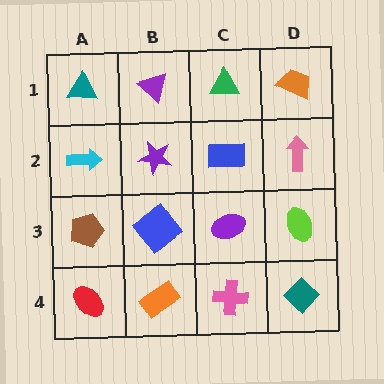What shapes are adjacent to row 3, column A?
A cyan arrow (row 2, column A), a red ellipse (row 4, column A), a blue diamond (row 3, column B).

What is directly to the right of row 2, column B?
A blue rectangle.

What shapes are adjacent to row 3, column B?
A purple star (row 2, column B), an orange rectangle (row 4, column B), a brown pentagon (row 3, column A), a purple ellipse (row 3, column C).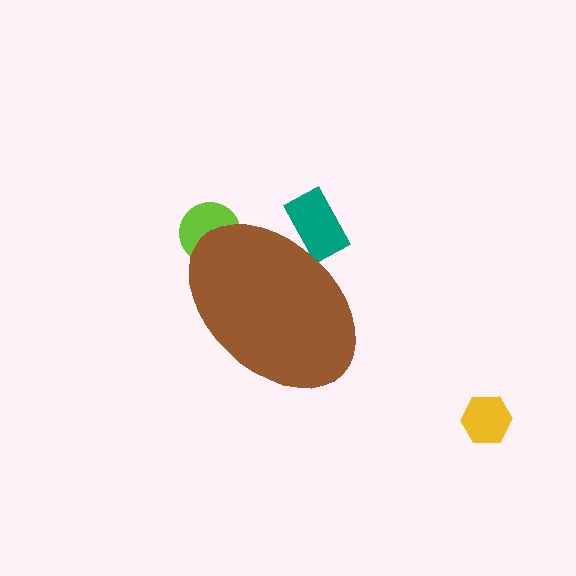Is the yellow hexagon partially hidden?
No, the yellow hexagon is fully visible.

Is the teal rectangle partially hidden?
Yes, the teal rectangle is partially hidden behind the brown ellipse.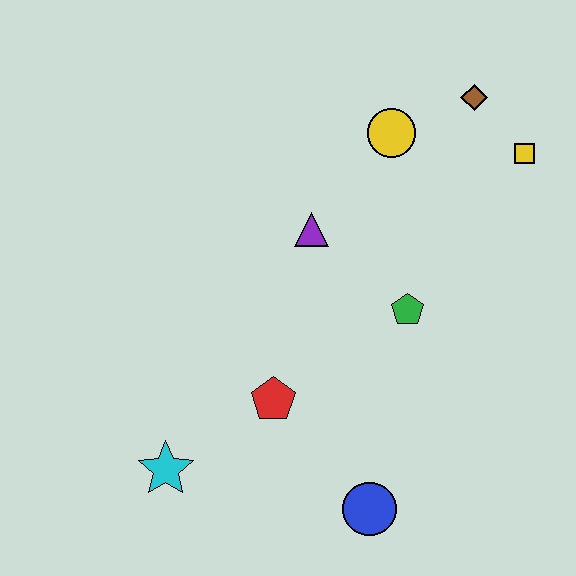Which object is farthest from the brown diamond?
The cyan star is farthest from the brown diamond.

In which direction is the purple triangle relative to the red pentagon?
The purple triangle is above the red pentagon.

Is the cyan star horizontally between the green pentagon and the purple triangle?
No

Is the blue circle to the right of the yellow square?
No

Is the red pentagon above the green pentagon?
No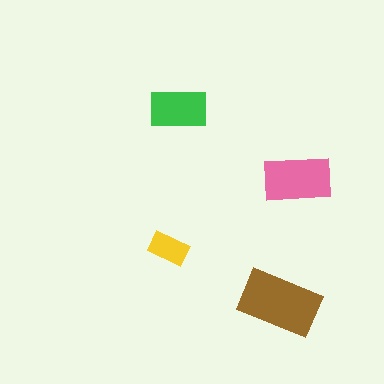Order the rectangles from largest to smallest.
the brown one, the pink one, the green one, the yellow one.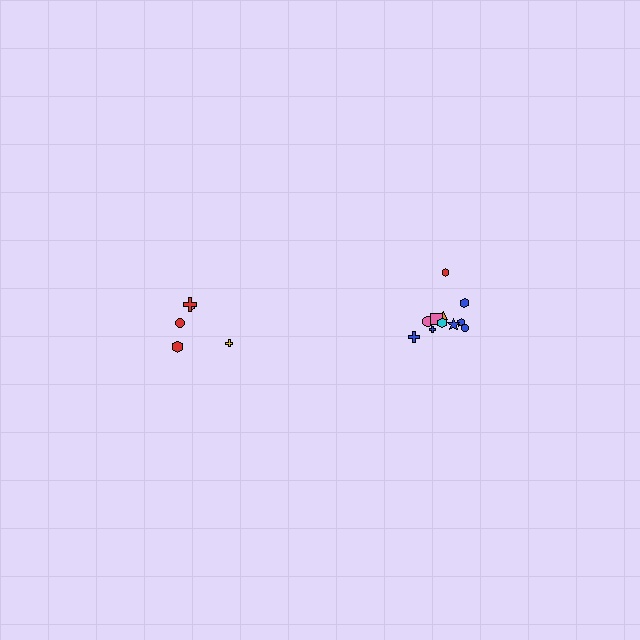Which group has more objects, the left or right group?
The right group.